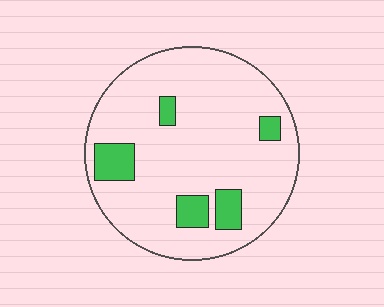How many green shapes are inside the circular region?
5.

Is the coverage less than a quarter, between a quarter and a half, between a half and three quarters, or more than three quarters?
Less than a quarter.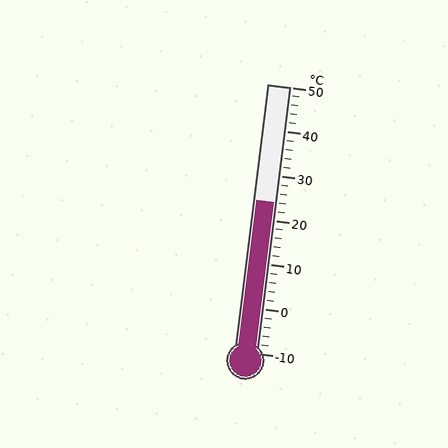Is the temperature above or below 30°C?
The temperature is below 30°C.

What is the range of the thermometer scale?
The thermometer scale ranges from -10°C to 50°C.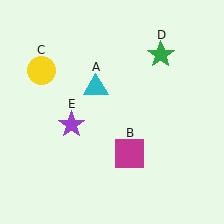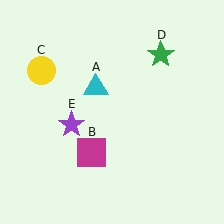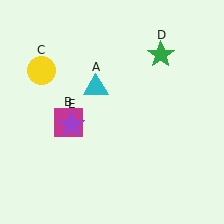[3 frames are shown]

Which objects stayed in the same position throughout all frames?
Cyan triangle (object A) and yellow circle (object C) and green star (object D) and purple star (object E) remained stationary.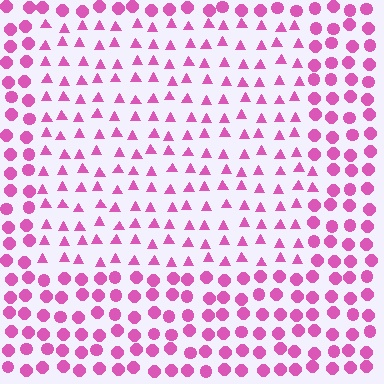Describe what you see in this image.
The image is filled with small pink elements arranged in a uniform grid. A rectangle-shaped region contains triangles, while the surrounding area contains circles. The boundary is defined purely by the change in element shape.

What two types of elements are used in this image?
The image uses triangles inside the rectangle region and circles outside it.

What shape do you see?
I see a rectangle.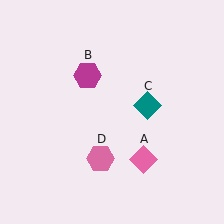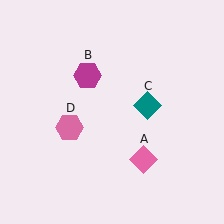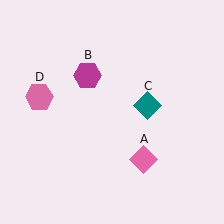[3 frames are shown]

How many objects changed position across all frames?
1 object changed position: pink hexagon (object D).